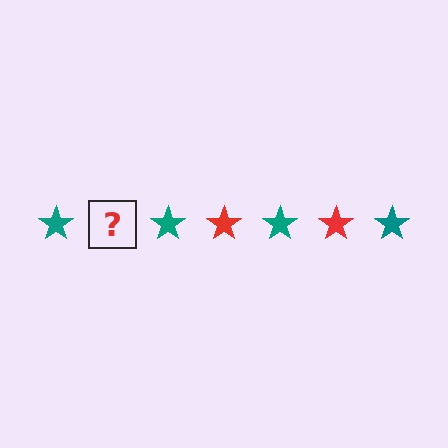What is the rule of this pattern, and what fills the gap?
The rule is that the pattern cycles through teal, red stars. The gap should be filled with a red star.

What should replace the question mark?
The question mark should be replaced with a red star.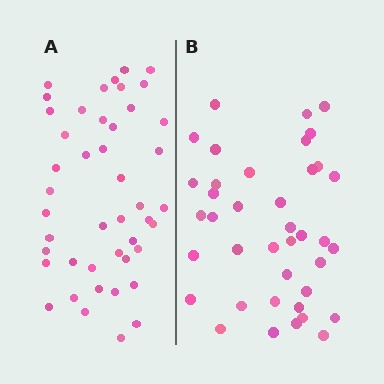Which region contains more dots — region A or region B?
Region A (the left region) has more dots.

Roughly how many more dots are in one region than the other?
Region A has about 6 more dots than region B.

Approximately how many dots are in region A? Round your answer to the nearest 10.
About 40 dots. (The exact count is 45, which rounds to 40.)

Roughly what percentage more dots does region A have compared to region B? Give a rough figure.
About 15% more.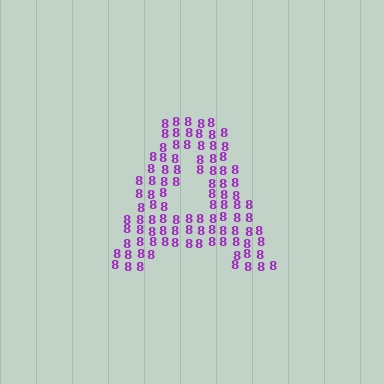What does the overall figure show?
The overall figure shows the letter A.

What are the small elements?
The small elements are digit 8's.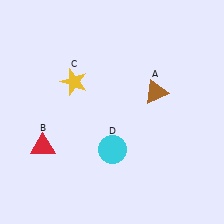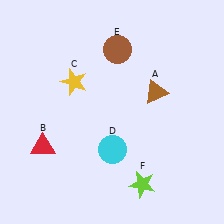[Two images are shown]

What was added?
A brown circle (E), a lime star (F) were added in Image 2.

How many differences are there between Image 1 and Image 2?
There are 2 differences between the two images.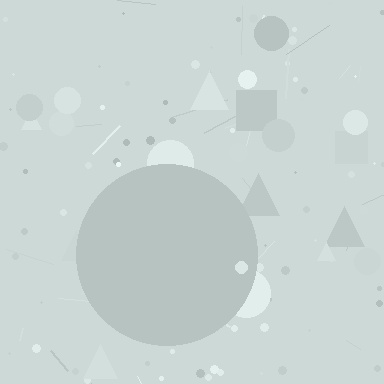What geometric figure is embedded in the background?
A circle is embedded in the background.